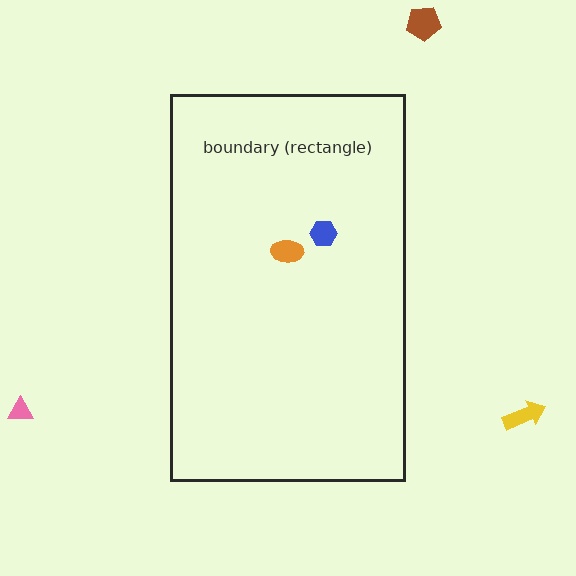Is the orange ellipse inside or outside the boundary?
Inside.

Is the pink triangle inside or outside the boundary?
Outside.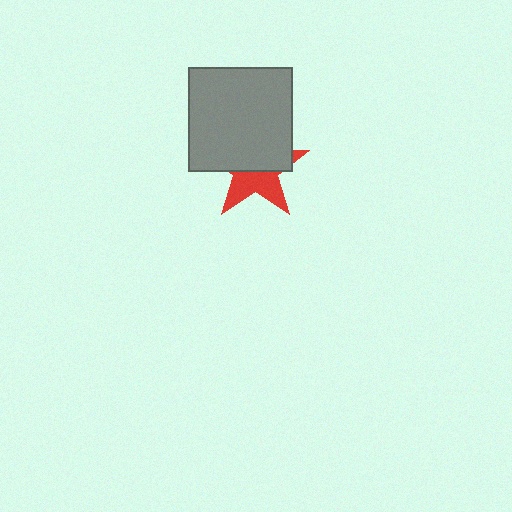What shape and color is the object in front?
The object in front is a gray square.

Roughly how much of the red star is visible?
A small part of it is visible (roughly 45%).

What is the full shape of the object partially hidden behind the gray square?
The partially hidden object is a red star.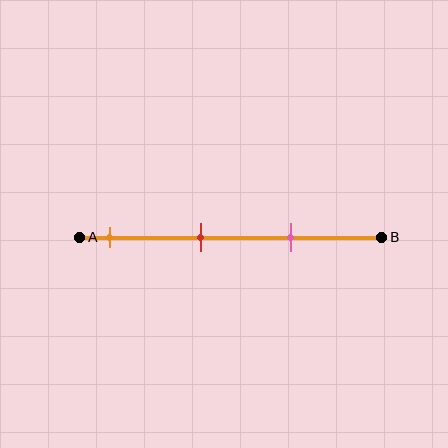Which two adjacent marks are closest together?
The red and pink marks are the closest adjacent pair.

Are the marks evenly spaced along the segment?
Yes, the marks are approximately evenly spaced.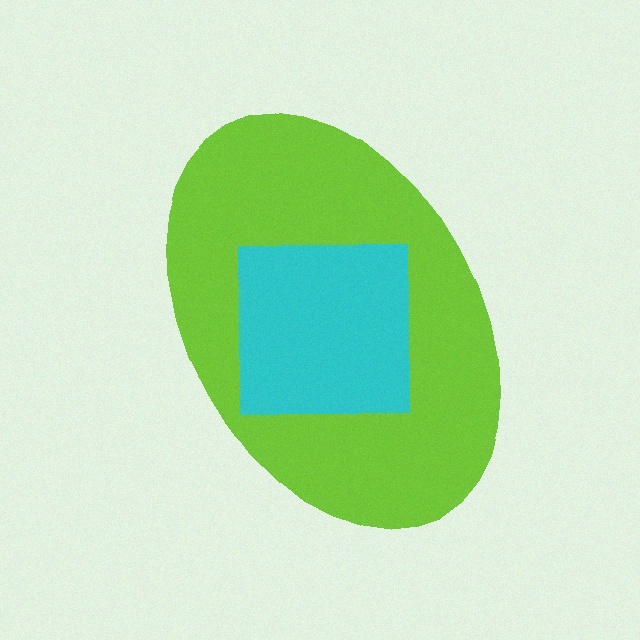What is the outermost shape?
The lime ellipse.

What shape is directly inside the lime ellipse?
The cyan square.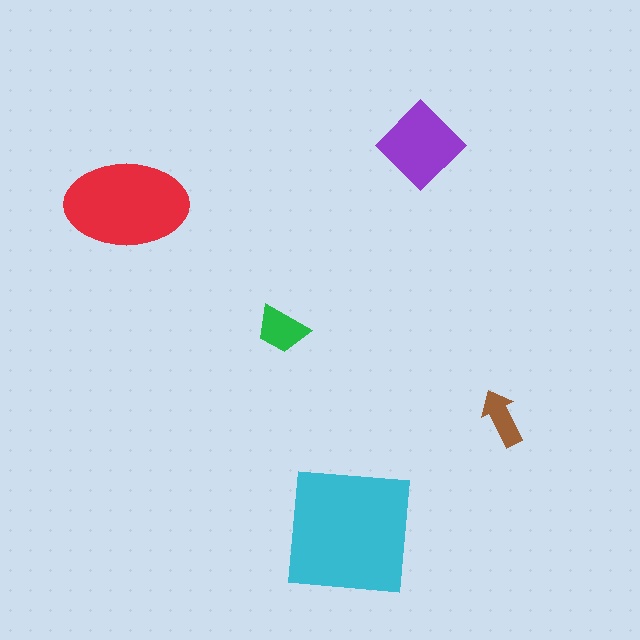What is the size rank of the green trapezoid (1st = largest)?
4th.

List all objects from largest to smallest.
The cyan square, the red ellipse, the purple diamond, the green trapezoid, the brown arrow.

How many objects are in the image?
There are 5 objects in the image.